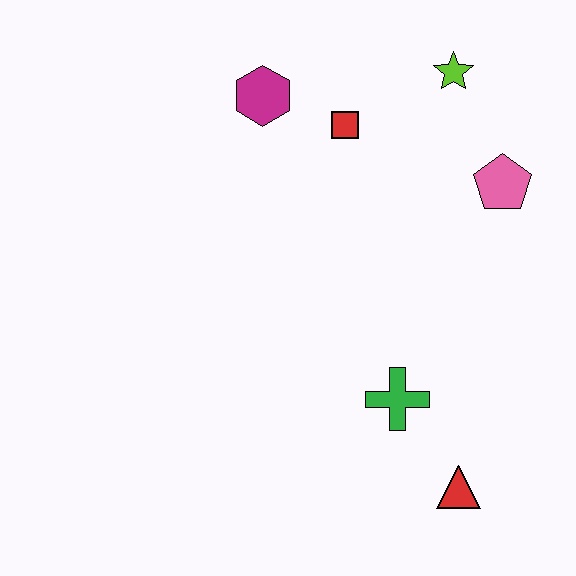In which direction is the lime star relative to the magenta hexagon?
The lime star is to the right of the magenta hexagon.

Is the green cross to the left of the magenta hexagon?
No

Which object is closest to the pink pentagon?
The lime star is closest to the pink pentagon.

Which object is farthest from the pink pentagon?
The red triangle is farthest from the pink pentagon.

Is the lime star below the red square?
No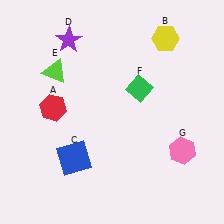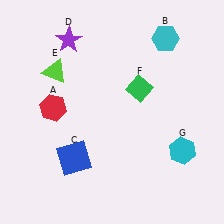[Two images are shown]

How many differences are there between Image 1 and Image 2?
There are 2 differences between the two images.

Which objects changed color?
B changed from yellow to cyan. G changed from pink to cyan.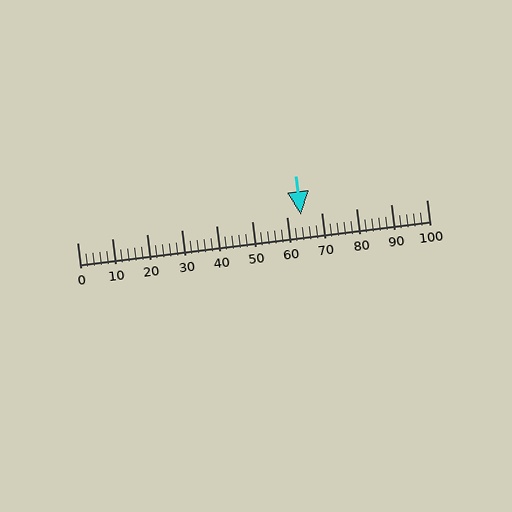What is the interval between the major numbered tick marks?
The major tick marks are spaced 10 units apart.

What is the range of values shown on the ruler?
The ruler shows values from 0 to 100.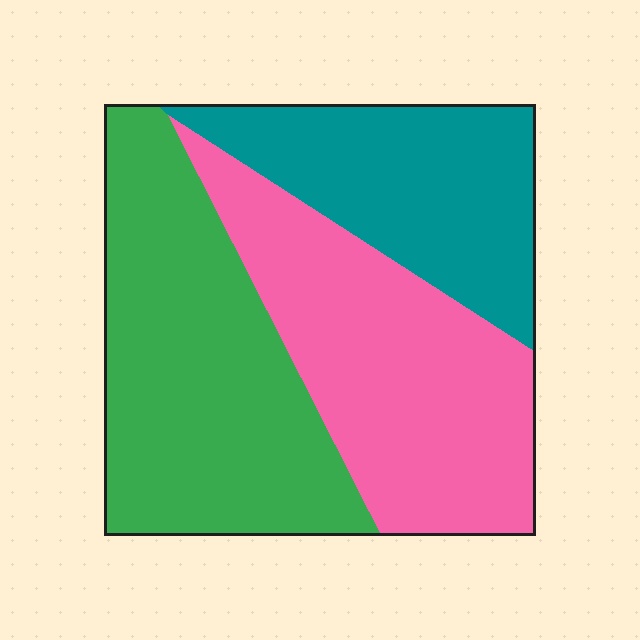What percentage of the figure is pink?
Pink covers around 35% of the figure.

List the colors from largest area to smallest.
From largest to smallest: green, pink, teal.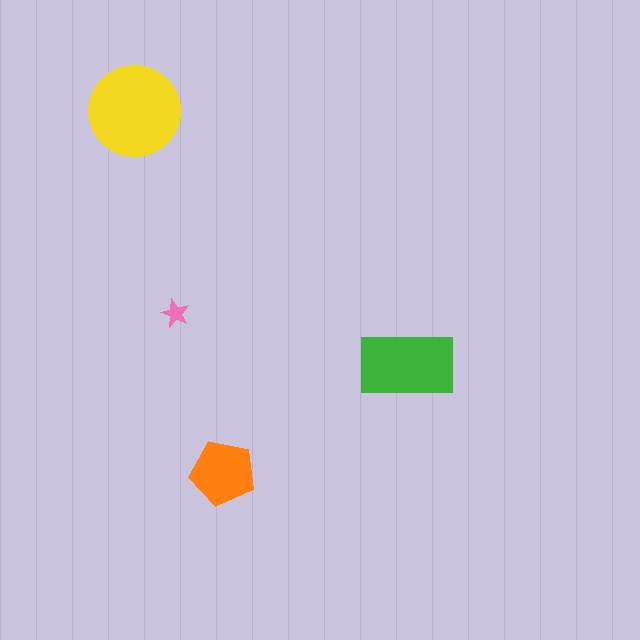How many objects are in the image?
There are 4 objects in the image.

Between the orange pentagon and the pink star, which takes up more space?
The orange pentagon.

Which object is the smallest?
The pink star.